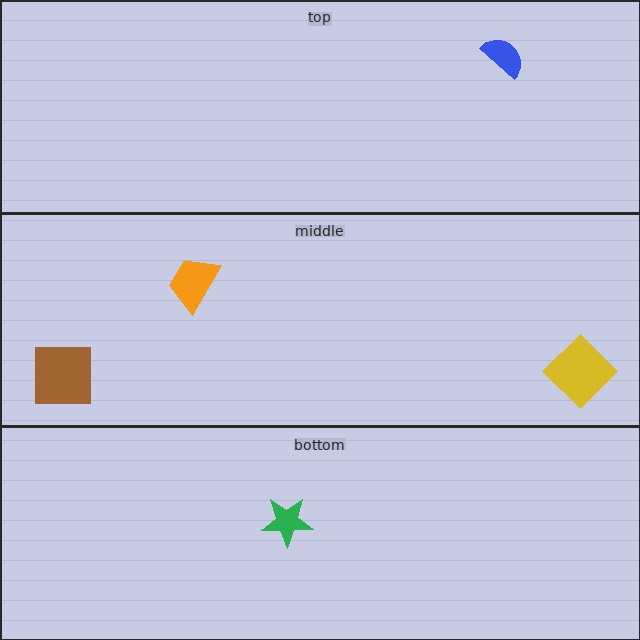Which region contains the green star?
The bottom region.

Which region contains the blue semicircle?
The top region.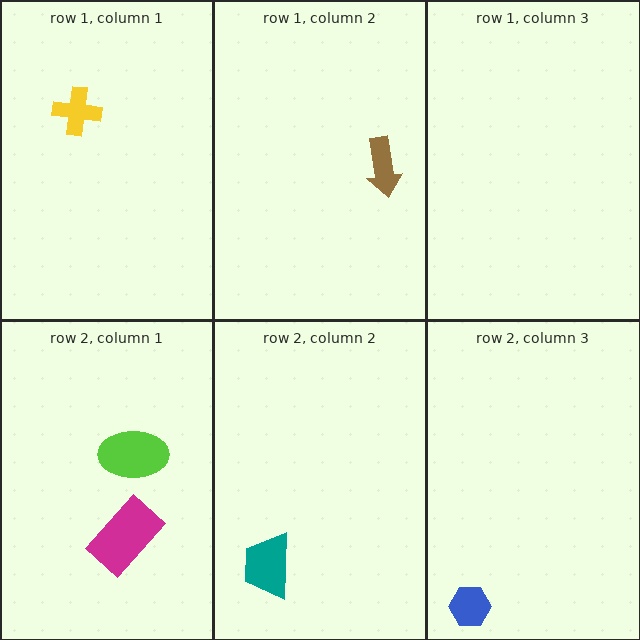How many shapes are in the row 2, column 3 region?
1.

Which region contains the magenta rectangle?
The row 2, column 1 region.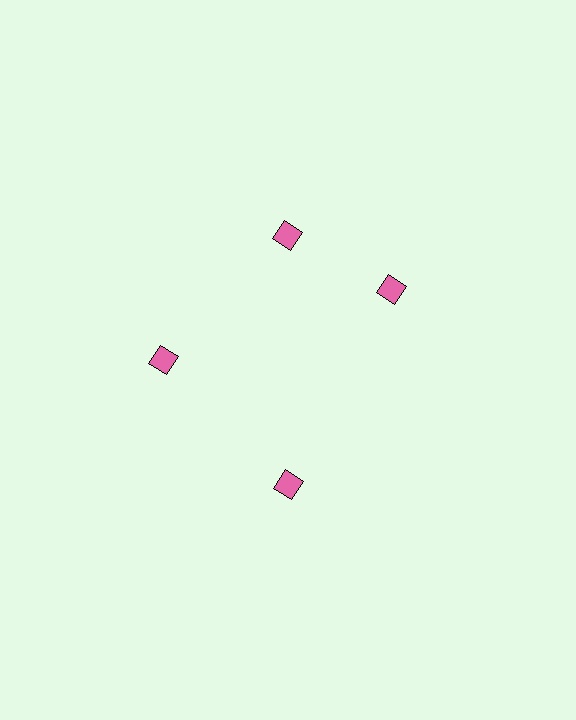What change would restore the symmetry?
The symmetry would be restored by rotating it back into even spacing with its neighbors so that all 4 diamonds sit at equal angles and equal distance from the center.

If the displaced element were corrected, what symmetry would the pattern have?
It would have 4-fold rotational symmetry — the pattern would map onto itself every 90 degrees.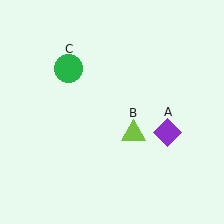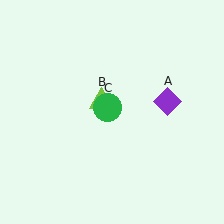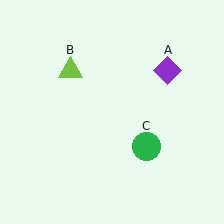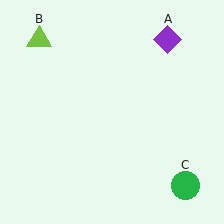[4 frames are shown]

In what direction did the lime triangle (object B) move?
The lime triangle (object B) moved up and to the left.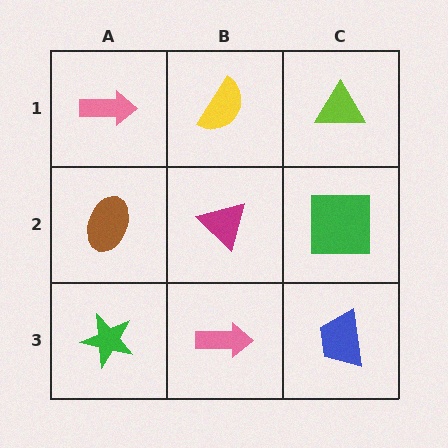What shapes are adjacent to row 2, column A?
A pink arrow (row 1, column A), a green star (row 3, column A), a magenta triangle (row 2, column B).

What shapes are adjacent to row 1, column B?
A magenta triangle (row 2, column B), a pink arrow (row 1, column A), a lime triangle (row 1, column C).